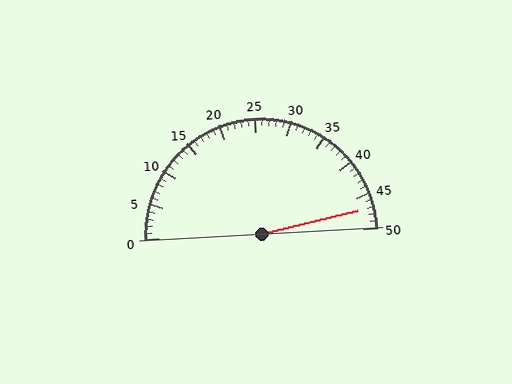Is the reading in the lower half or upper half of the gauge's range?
The reading is in the upper half of the range (0 to 50).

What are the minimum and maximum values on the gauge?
The gauge ranges from 0 to 50.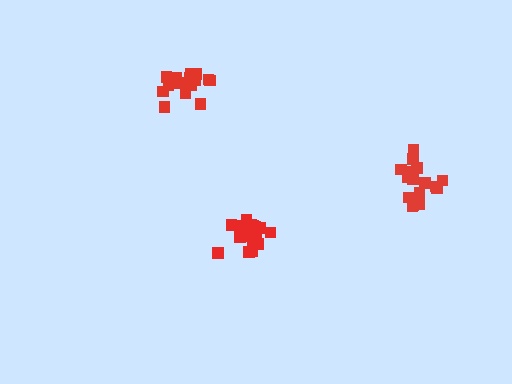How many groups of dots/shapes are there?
There are 3 groups.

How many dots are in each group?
Group 1: 18 dots, Group 2: 19 dots, Group 3: 17 dots (54 total).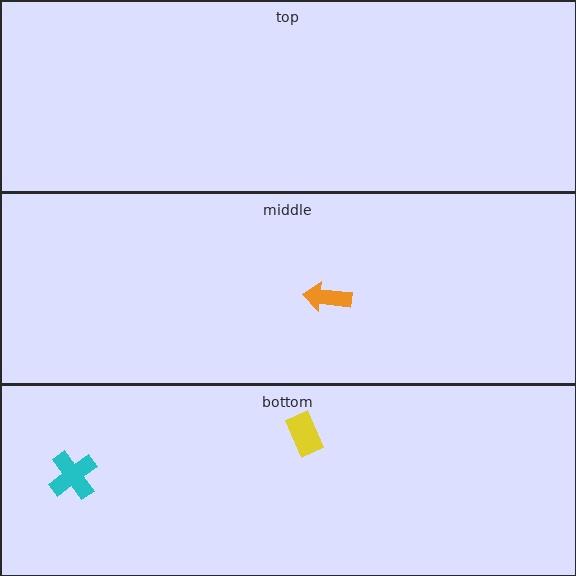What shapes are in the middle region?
The orange arrow.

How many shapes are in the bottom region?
2.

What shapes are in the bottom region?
The yellow rectangle, the cyan cross.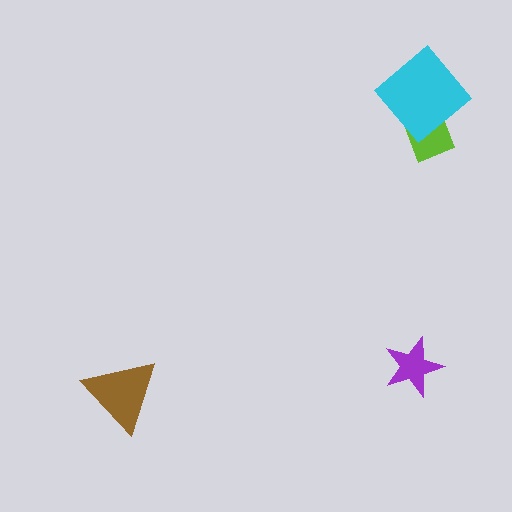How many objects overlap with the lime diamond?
1 object overlaps with the lime diamond.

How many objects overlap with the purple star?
0 objects overlap with the purple star.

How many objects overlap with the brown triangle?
0 objects overlap with the brown triangle.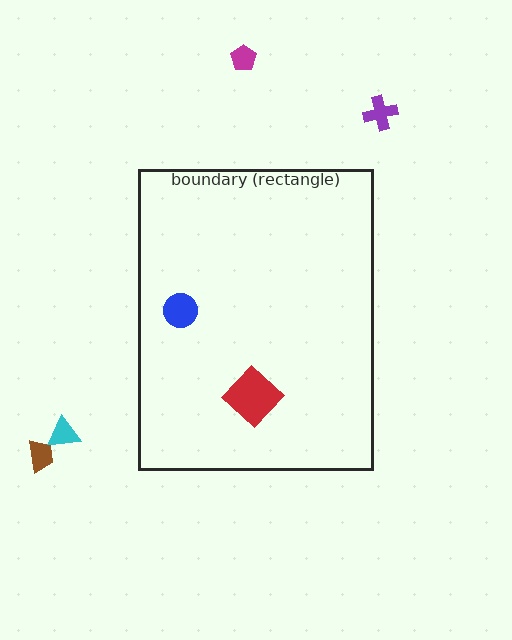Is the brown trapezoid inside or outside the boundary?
Outside.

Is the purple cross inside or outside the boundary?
Outside.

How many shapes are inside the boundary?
2 inside, 4 outside.